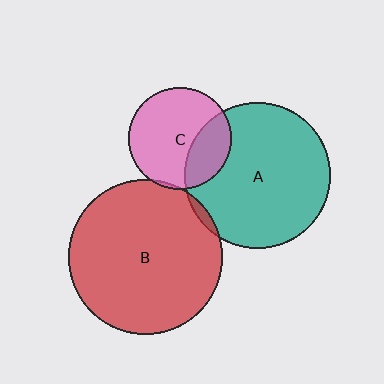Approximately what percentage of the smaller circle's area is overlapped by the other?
Approximately 5%.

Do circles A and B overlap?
Yes.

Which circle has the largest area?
Circle B (red).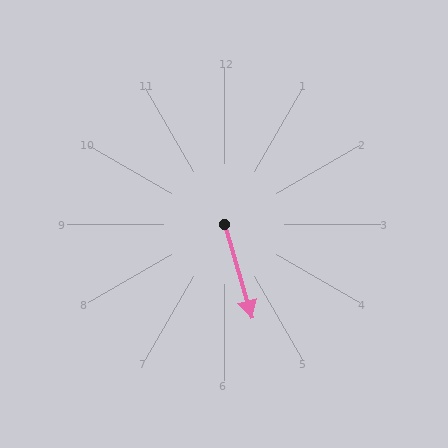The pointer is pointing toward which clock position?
Roughly 5 o'clock.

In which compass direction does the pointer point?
South.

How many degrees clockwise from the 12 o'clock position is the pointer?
Approximately 164 degrees.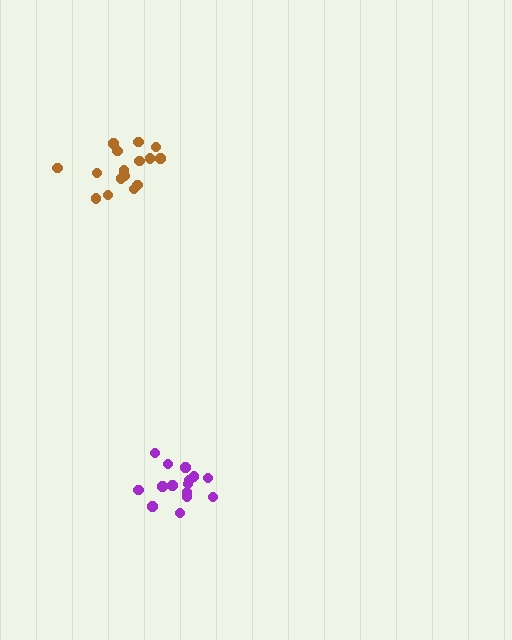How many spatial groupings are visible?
There are 2 spatial groupings.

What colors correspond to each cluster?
The clusters are colored: brown, purple.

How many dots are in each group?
Group 1: 16 dots, Group 2: 15 dots (31 total).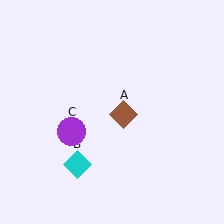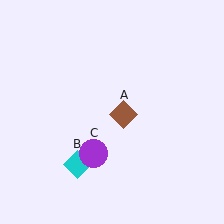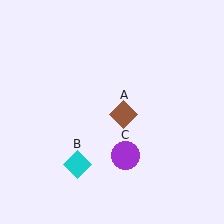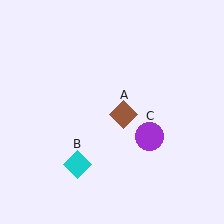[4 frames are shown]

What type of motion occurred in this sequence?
The purple circle (object C) rotated counterclockwise around the center of the scene.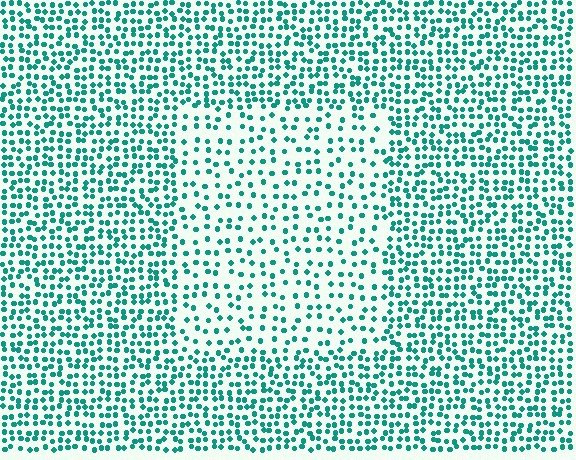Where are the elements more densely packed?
The elements are more densely packed outside the rectangle boundary.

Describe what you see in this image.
The image contains small teal elements arranged at two different densities. A rectangle-shaped region is visible where the elements are less densely packed than the surrounding area.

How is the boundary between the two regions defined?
The boundary is defined by a change in element density (approximately 1.9x ratio). All elements are the same color, size, and shape.